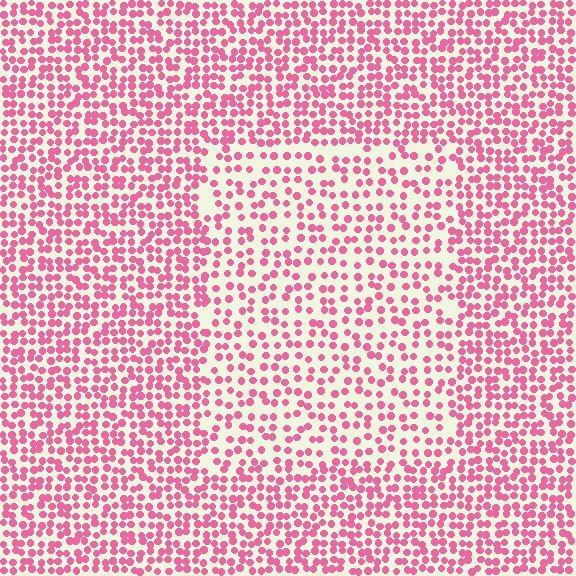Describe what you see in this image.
The image contains small pink elements arranged at two different densities. A rectangle-shaped region is visible where the elements are less densely packed than the surrounding area.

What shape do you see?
I see a rectangle.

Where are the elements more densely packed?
The elements are more densely packed outside the rectangle boundary.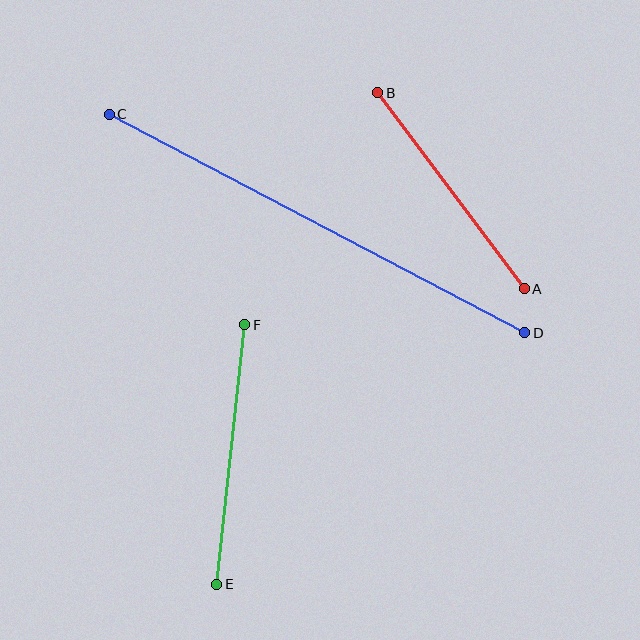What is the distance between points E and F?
The distance is approximately 261 pixels.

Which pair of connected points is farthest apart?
Points C and D are farthest apart.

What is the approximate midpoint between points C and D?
The midpoint is at approximately (317, 224) pixels.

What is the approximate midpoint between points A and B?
The midpoint is at approximately (451, 191) pixels.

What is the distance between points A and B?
The distance is approximately 245 pixels.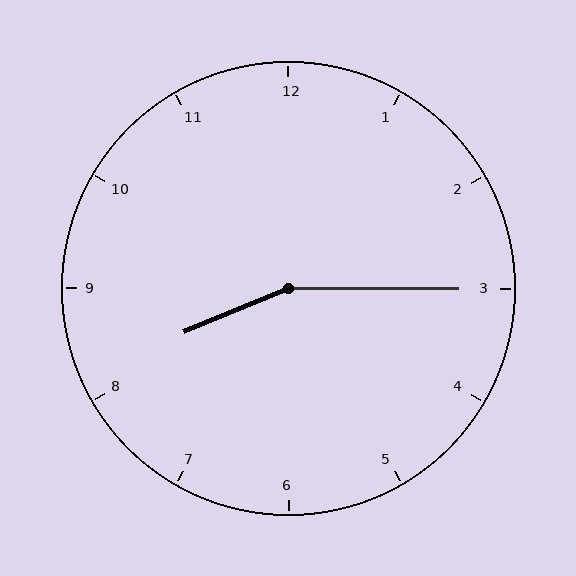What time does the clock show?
8:15.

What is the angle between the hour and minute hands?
Approximately 158 degrees.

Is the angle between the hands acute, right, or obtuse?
It is obtuse.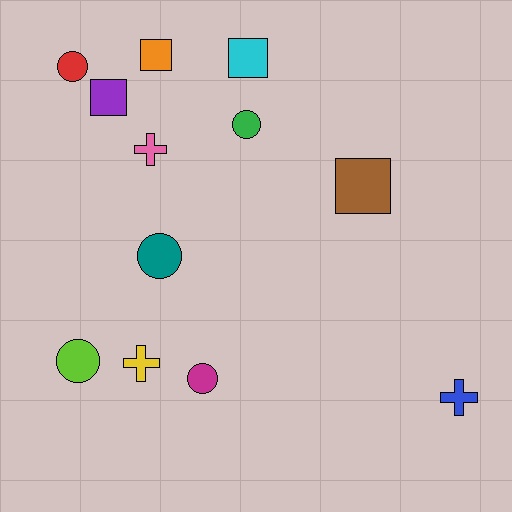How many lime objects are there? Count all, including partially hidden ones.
There is 1 lime object.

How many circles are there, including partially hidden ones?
There are 5 circles.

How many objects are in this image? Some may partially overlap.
There are 12 objects.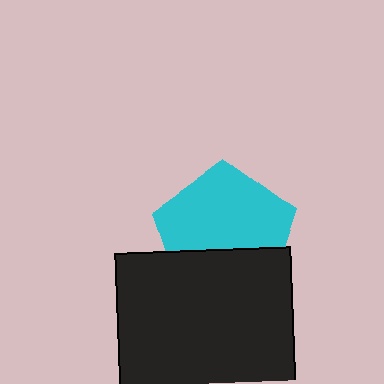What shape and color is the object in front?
The object in front is a black rectangle.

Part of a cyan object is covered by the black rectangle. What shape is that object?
It is a pentagon.